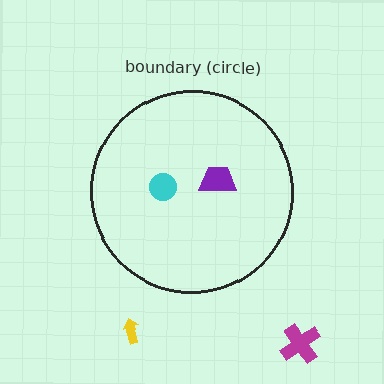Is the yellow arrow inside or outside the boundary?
Outside.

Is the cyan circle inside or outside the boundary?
Inside.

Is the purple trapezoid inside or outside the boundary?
Inside.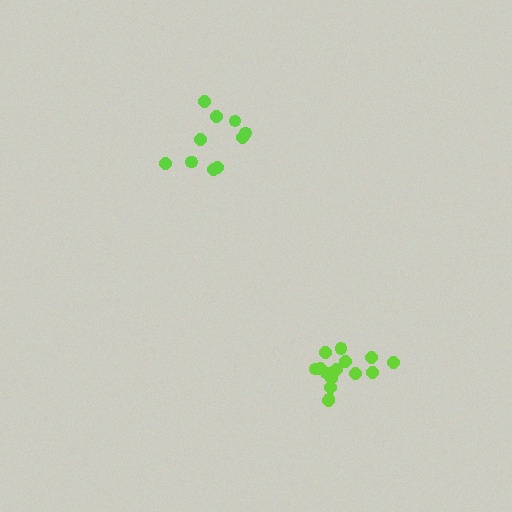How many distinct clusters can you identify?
There are 2 distinct clusters.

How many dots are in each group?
Group 1: 10 dots, Group 2: 16 dots (26 total).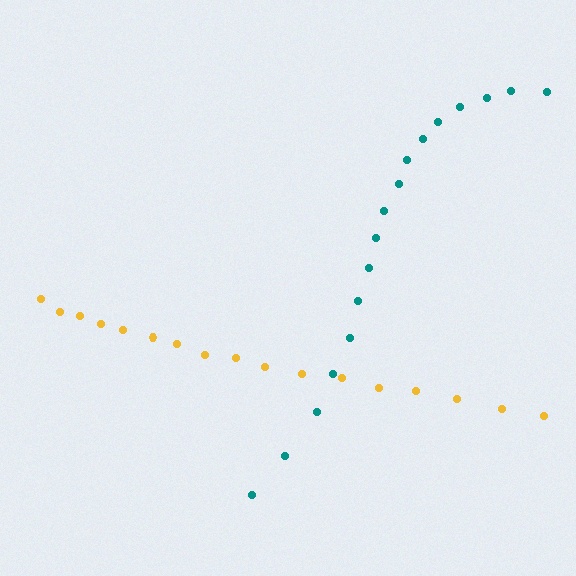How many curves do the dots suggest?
There are 2 distinct paths.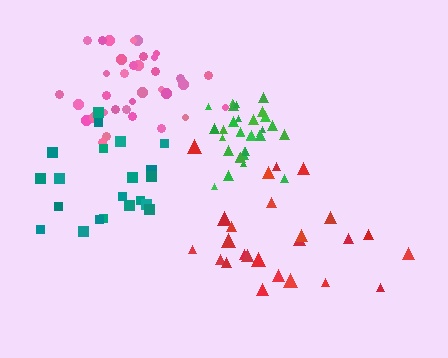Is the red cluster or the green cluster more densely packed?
Green.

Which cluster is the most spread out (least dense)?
Red.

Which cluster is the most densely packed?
Green.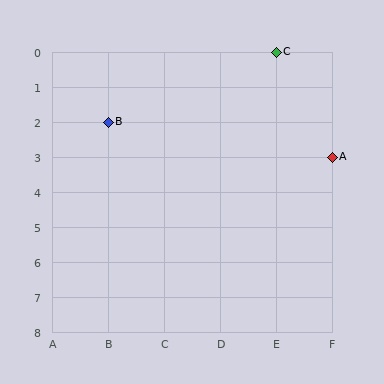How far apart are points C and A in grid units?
Points C and A are 1 column and 3 rows apart (about 3.2 grid units diagonally).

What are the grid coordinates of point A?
Point A is at grid coordinates (F, 3).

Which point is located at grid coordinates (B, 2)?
Point B is at (B, 2).